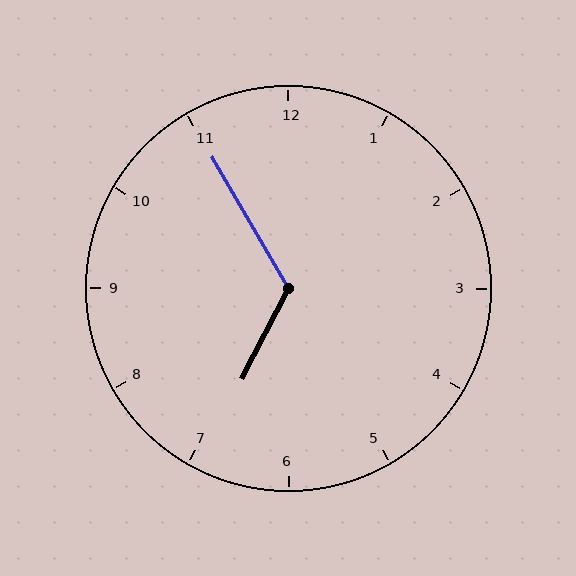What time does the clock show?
6:55.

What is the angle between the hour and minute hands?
Approximately 122 degrees.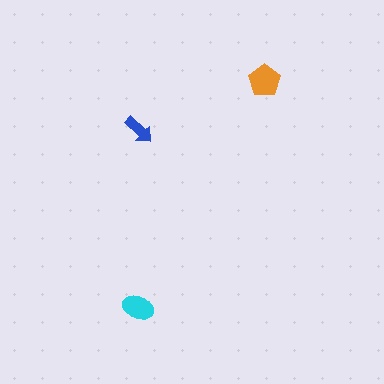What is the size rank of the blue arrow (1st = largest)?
3rd.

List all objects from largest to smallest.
The orange pentagon, the cyan ellipse, the blue arrow.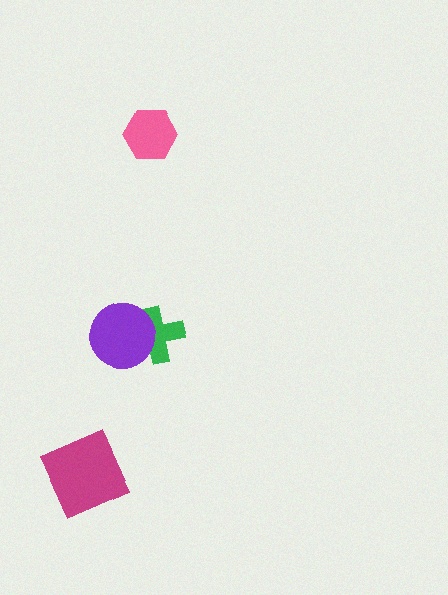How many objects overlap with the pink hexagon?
0 objects overlap with the pink hexagon.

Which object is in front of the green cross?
The purple circle is in front of the green cross.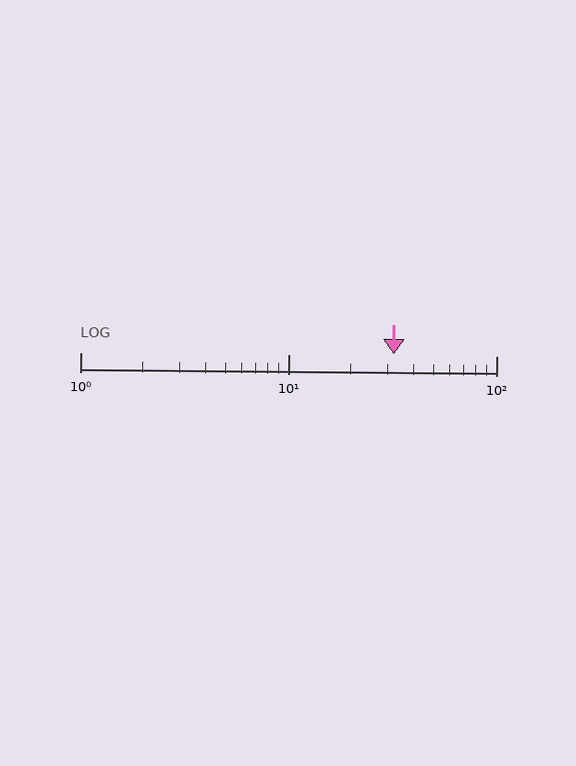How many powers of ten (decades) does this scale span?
The scale spans 2 decades, from 1 to 100.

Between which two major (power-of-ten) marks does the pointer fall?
The pointer is between 10 and 100.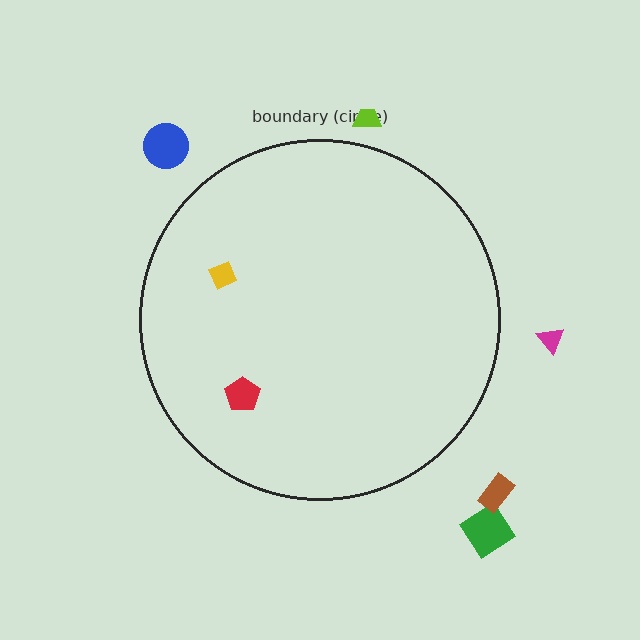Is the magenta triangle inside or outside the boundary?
Outside.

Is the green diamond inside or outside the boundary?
Outside.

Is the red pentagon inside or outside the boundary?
Inside.